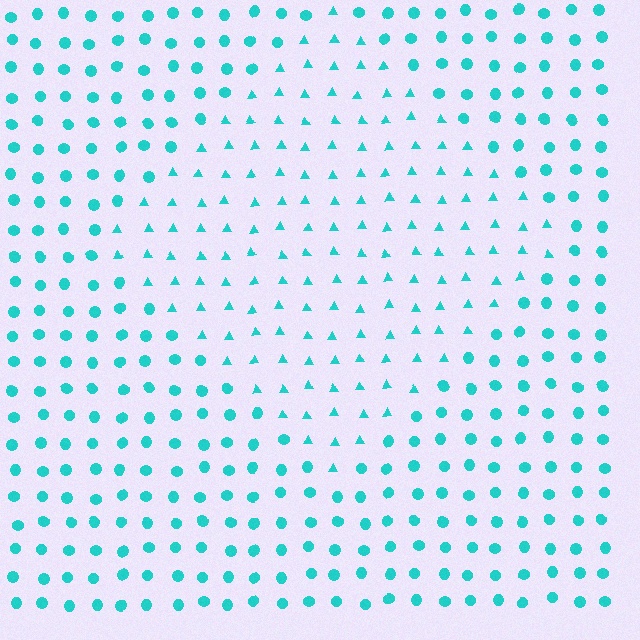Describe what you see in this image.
The image is filled with small cyan elements arranged in a uniform grid. A diamond-shaped region contains triangles, while the surrounding area contains circles. The boundary is defined purely by the change in element shape.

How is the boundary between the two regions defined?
The boundary is defined by a change in element shape: triangles inside vs. circles outside. All elements share the same color and spacing.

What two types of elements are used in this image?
The image uses triangles inside the diamond region and circles outside it.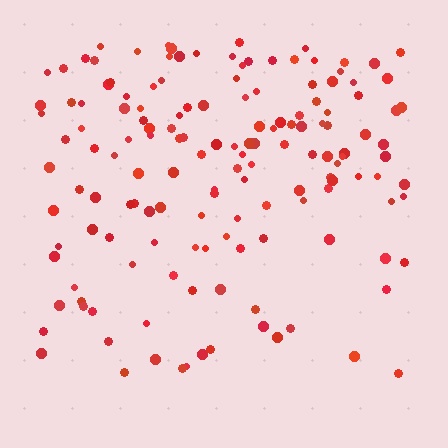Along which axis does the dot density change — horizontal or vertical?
Vertical.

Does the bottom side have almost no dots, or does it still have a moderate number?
Still a moderate number, just noticeably fewer than the top.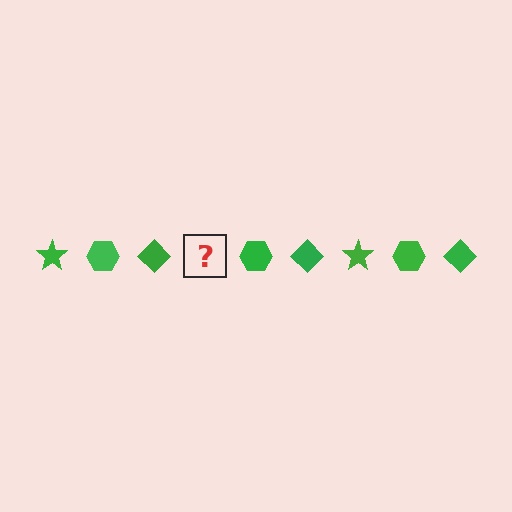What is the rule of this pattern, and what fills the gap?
The rule is that the pattern cycles through star, hexagon, diamond shapes in green. The gap should be filled with a green star.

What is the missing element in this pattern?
The missing element is a green star.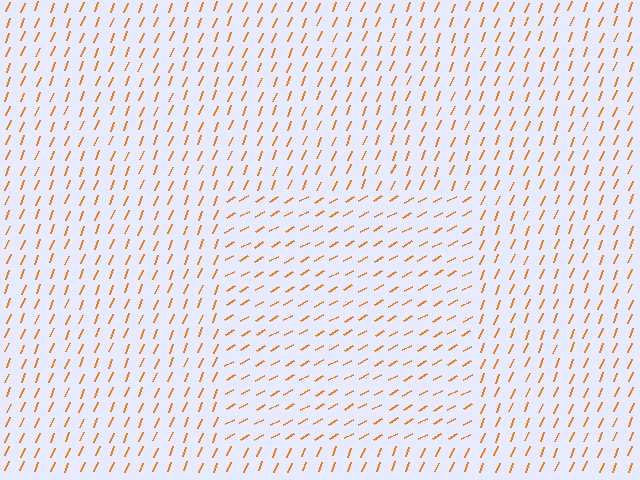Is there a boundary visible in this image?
Yes, there is a texture boundary formed by a change in line orientation.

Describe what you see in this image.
The image is filled with small orange line segments. A rectangle region in the image has lines oriented differently from the surrounding lines, creating a visible texture boundary.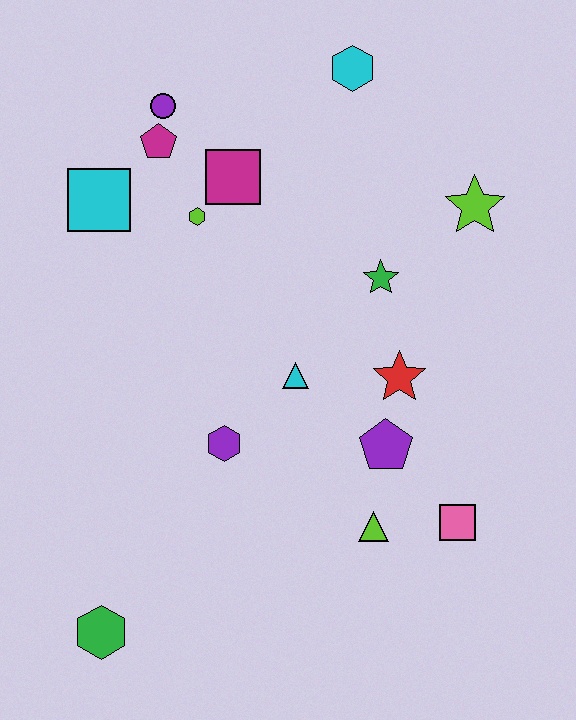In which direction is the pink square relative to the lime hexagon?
The pink square is below the lime hexagon.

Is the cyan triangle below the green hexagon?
No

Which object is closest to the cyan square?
The magenta pentagon is closest to the cyan square.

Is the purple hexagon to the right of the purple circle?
Yes